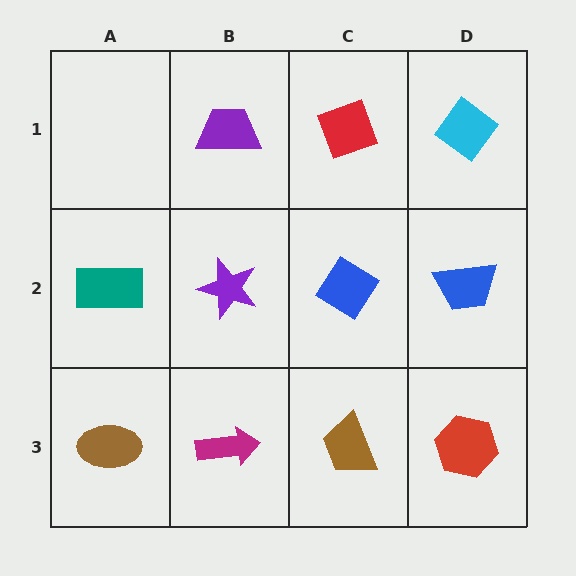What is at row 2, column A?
A teal rectangle.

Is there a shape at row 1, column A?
No, that cell is empty.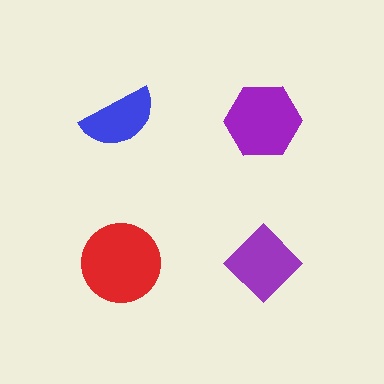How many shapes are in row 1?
2 shapes.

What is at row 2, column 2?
A purple diamond.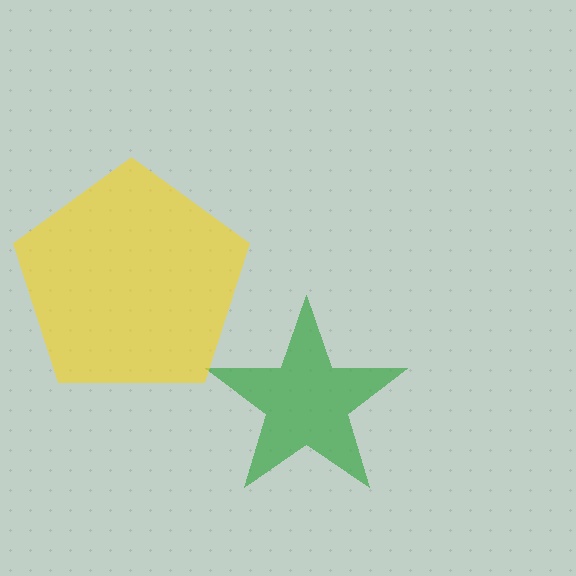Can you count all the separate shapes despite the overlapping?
Yes, there are 2 separate shapes.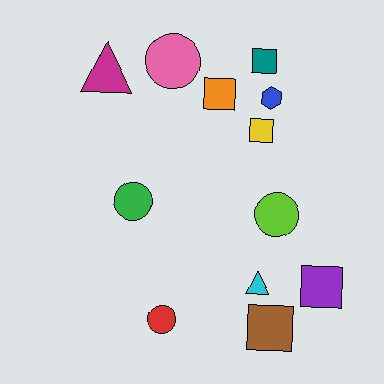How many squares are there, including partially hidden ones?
There are 5 squares.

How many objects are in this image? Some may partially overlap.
There are 12 objects.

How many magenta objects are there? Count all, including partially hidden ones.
There is 1 magenta object.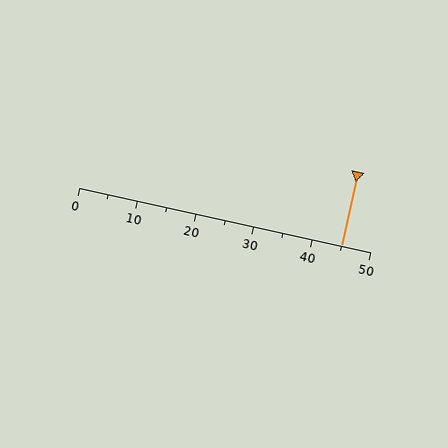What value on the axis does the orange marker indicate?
The marker indicates approximately 45.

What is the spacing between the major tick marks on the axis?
The major ticks are spaced 10 apart.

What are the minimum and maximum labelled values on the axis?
The axis runs from 0 to 50.